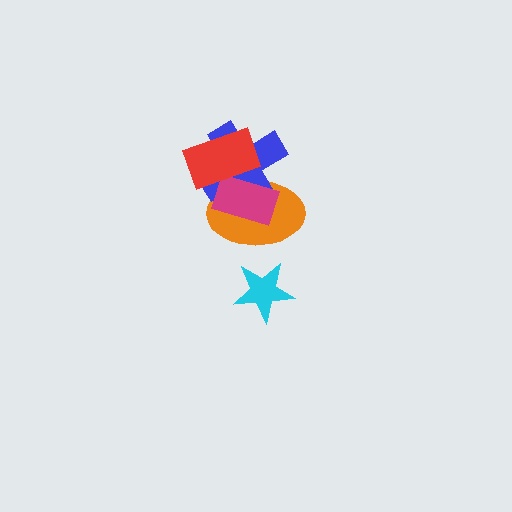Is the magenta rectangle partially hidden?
Yes, it is partially covered by another shape.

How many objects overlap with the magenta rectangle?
3 objects overlap with the magenta rectangle.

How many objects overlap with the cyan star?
0 objects overlap with the cyan star.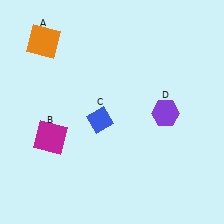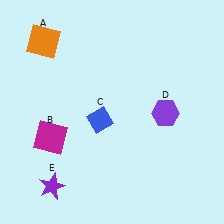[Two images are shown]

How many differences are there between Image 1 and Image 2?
There is 1 difference between the two images.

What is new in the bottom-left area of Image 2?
A purple star (E) was added in the bottom-left area of Image 2.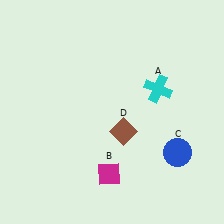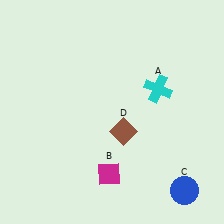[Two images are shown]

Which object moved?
The blue circle (C) moved down.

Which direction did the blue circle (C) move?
The blue circle (C) moved down.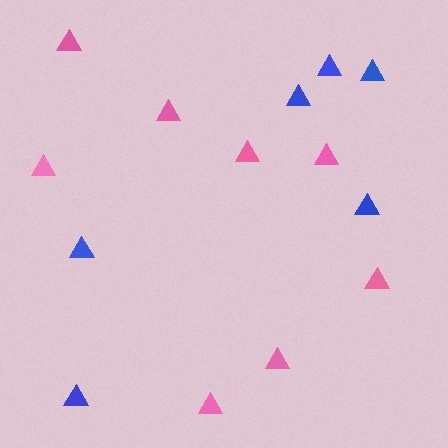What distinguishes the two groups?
There are 2 groups: one group of pink triangles (8) and one group of blue triangles (6).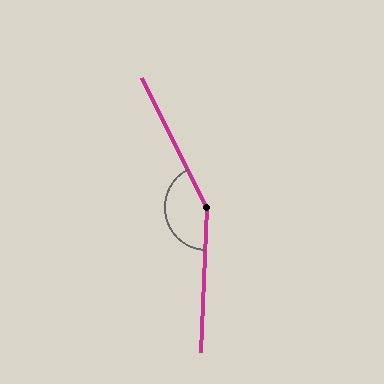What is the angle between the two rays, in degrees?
Approximately 151 degrees.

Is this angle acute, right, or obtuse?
It is obtuse.